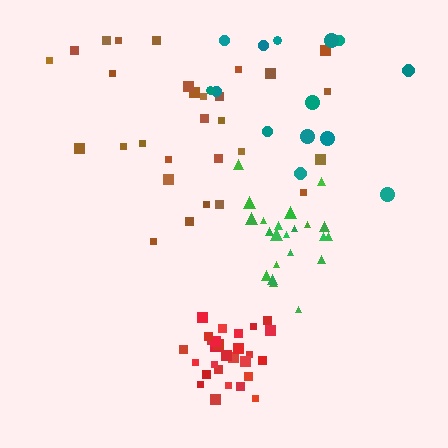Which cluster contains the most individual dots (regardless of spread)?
Red (31).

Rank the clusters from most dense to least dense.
red, green, brown, teal.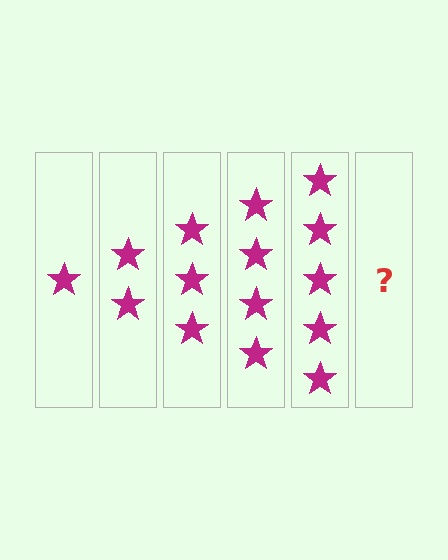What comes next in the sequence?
The next element should be 6 stars.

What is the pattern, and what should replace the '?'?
The pattern is that each step adds one more star. The '?' should be 6 stars.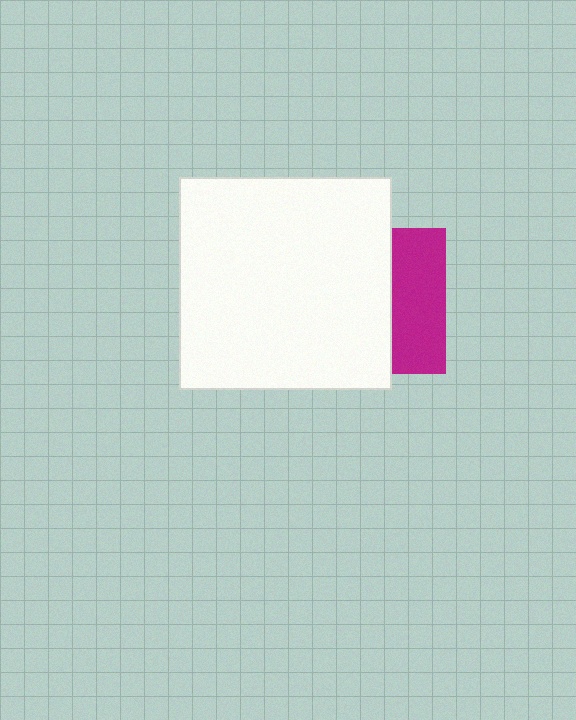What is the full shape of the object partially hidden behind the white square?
The partially hidden object is a magenta square.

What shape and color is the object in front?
The object in front is a white square.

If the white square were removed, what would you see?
You would see the complete magenta square.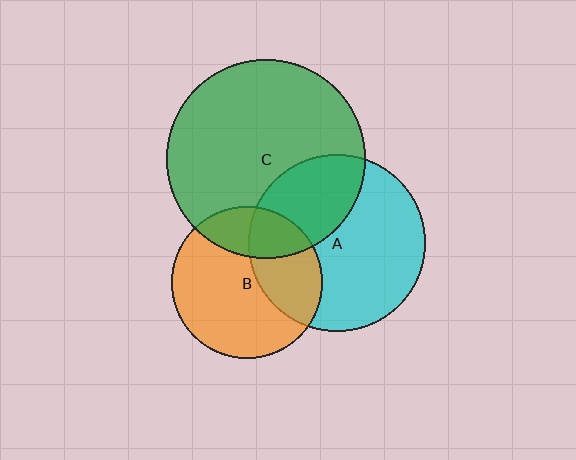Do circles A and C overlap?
Yes.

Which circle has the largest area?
Circle C (green).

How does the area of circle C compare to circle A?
Approximately 1.3 times.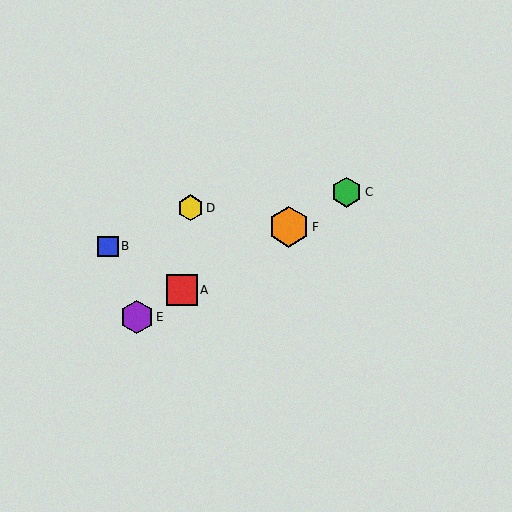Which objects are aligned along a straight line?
Objects A, C, E, F are aligned along a straight line.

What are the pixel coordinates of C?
Object C is at (346, 192).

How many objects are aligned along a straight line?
4 objects (A, C, E, F) are aligned along a straight line.